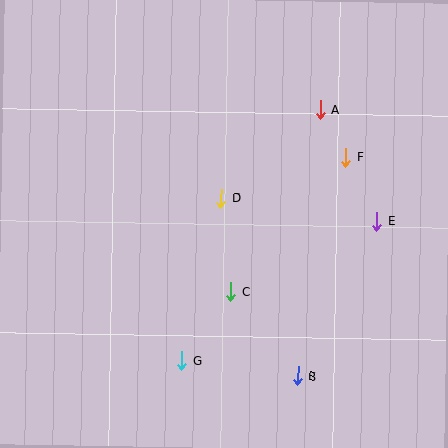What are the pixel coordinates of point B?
Point B is at (298, 376).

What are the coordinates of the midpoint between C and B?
The midpoint between C and B is at (264, 334).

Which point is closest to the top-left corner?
Point D is closest to the top-left corner.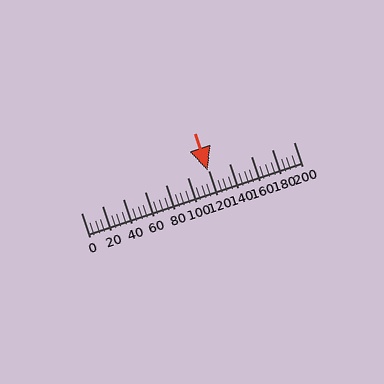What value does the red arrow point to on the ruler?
The red arrow points to approximately 120.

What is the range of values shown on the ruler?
The ruler shows values from 0 to 200.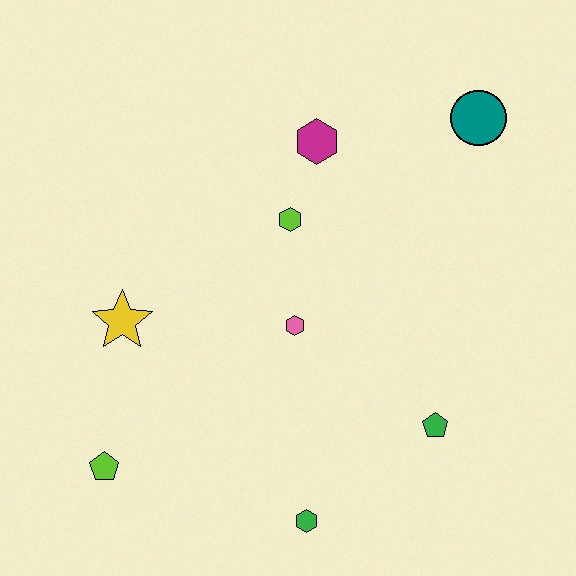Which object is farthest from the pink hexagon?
The teal circle is farthest from the pink hexagon.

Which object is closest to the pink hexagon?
The lime hexagon is closest to the pink hexagon.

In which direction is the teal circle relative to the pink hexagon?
The teal circle is above the pink hexagon.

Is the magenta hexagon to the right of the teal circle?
No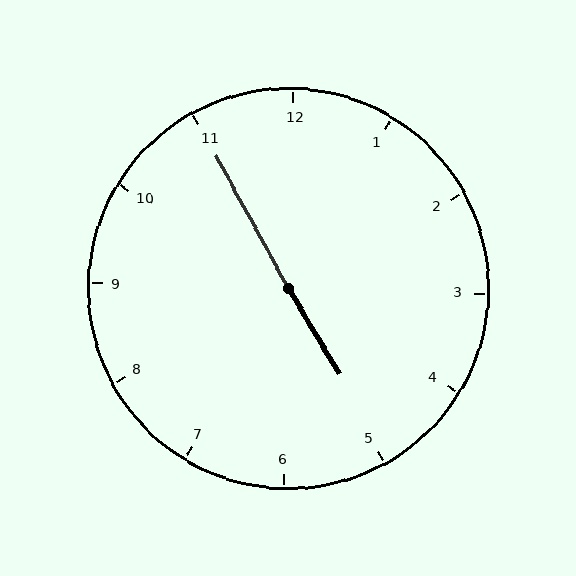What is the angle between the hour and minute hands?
Approximately 178 degrees.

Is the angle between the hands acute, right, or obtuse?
It is obtuse.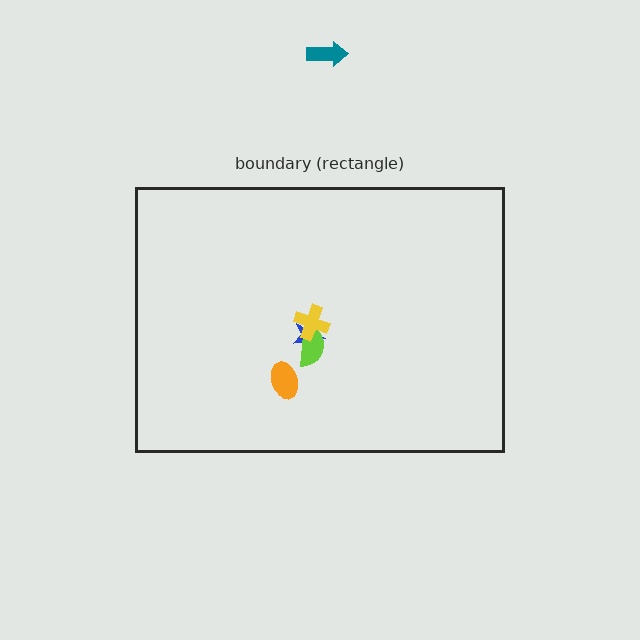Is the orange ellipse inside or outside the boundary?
Inside.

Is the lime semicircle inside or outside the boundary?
Inside.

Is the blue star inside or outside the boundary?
Inside.